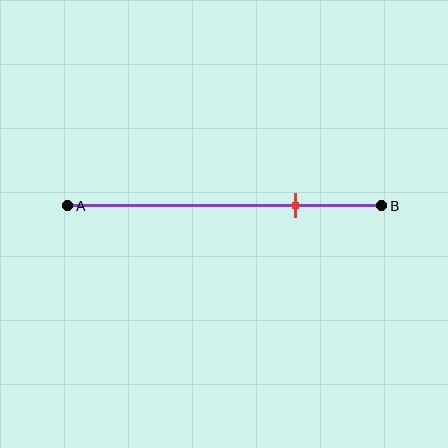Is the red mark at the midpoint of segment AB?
No, the mark is at about 75% from A, not at the 50% midpoint.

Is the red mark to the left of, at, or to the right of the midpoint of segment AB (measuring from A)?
The red mark is to the right of the midpoint of segment AB.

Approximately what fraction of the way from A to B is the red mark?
The red mark is approximately 75% of the way from A to B.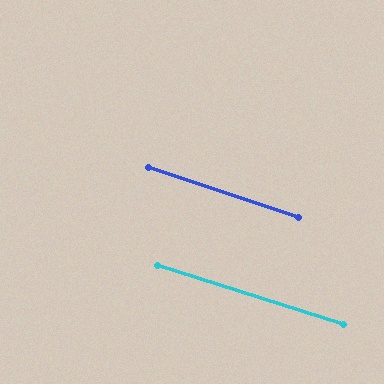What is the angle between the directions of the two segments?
Approximately 1 degree.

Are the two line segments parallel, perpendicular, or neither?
Parallel — their directions differ by only 1.1°.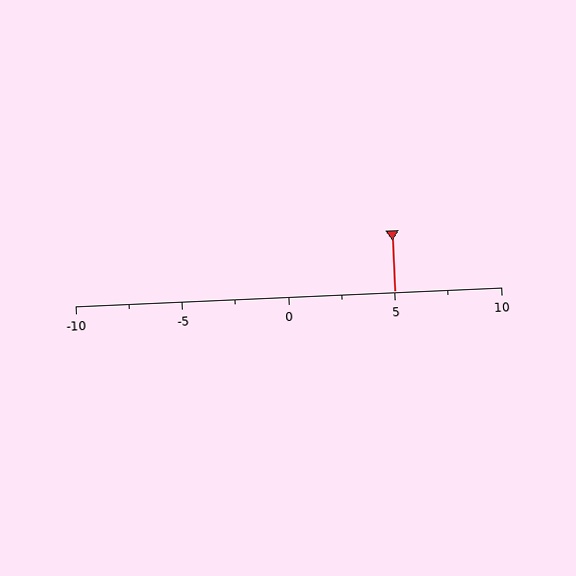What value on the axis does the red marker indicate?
The marker indicates approximately 5.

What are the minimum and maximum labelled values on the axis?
The axis runs from -10 to 10.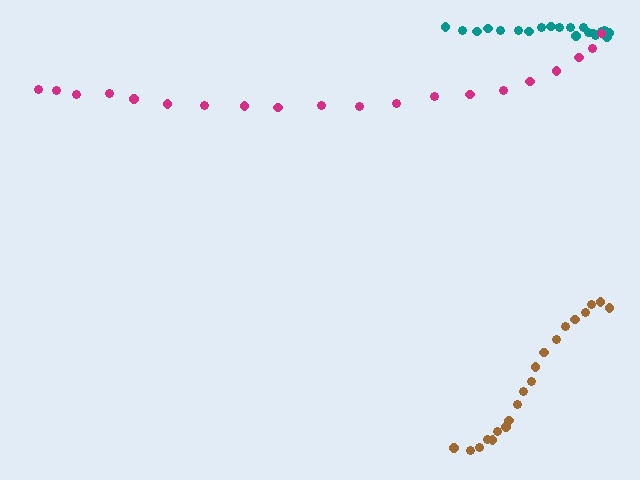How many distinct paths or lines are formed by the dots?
There are 3 distinct paths.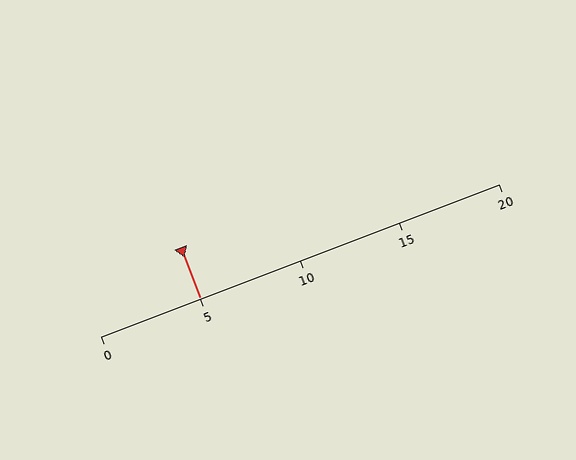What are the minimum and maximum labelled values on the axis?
The axis runs from 0 to 20.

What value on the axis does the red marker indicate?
The marker indicates approximately 5.